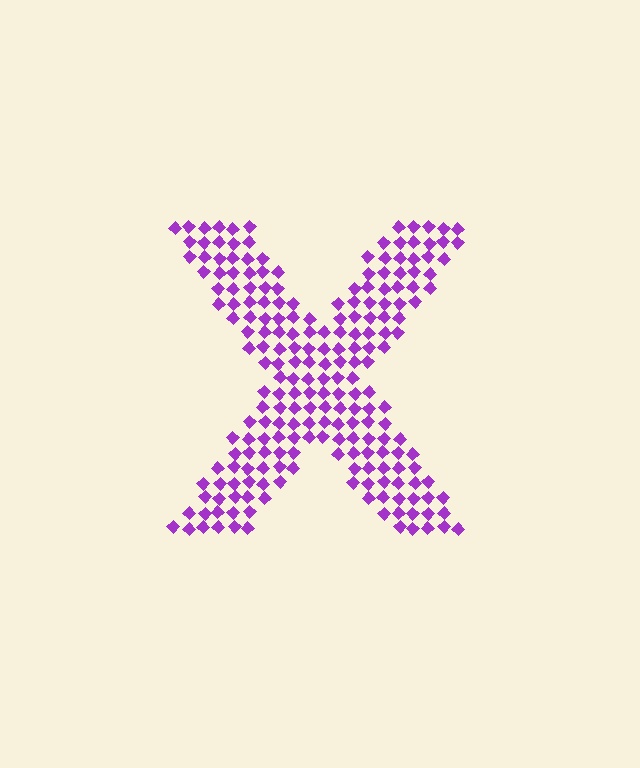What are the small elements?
The small elements are diamonds.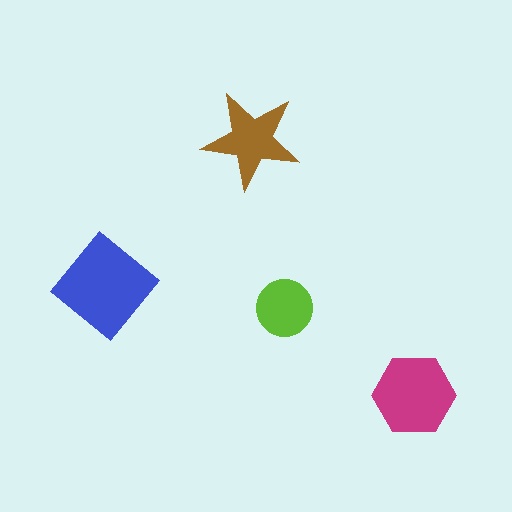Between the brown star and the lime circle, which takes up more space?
The brown star.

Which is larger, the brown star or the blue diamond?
The blue diamond.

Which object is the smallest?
The lime circle.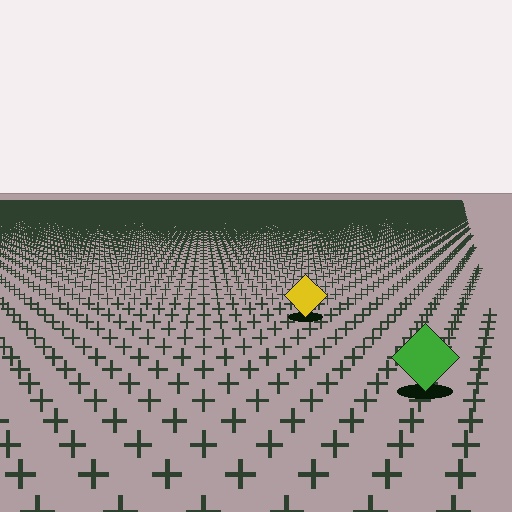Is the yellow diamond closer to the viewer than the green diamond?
No. The green diamond is closer — you can tell from the texture gradient: the ground texture is coarser near it.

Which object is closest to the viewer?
The green diamond is closest. The texture marks near it are larger and more spread out.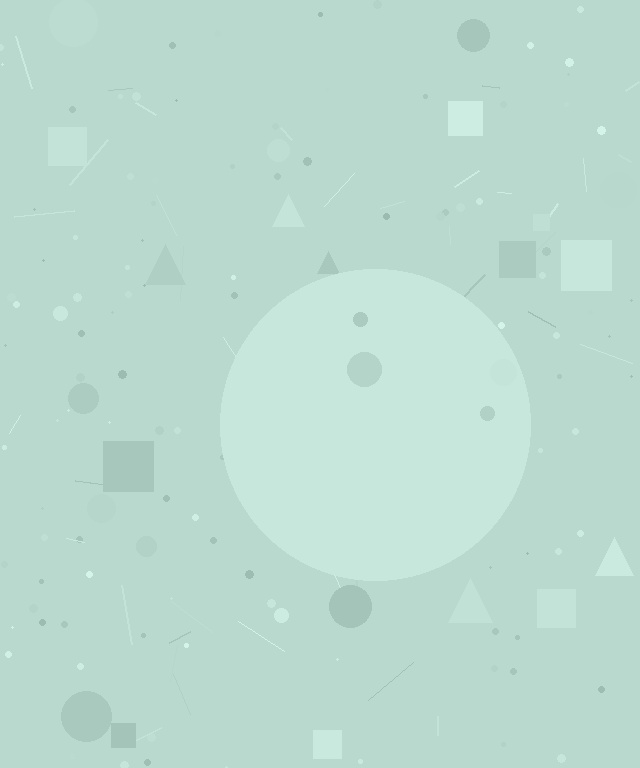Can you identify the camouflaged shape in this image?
The camouflaged shape is a circle.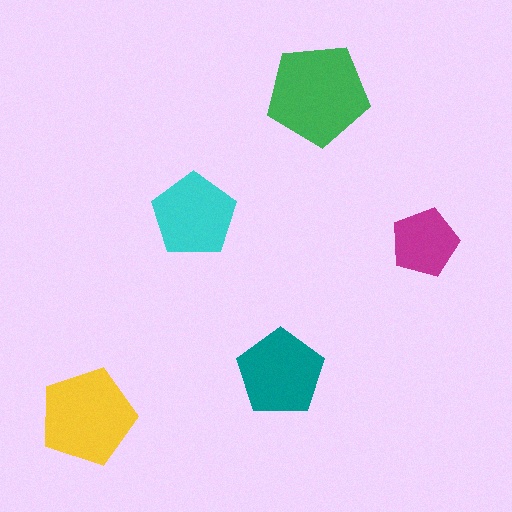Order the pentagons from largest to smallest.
the green one, the yellow one, the teal one, the cyan one, the magenta one.